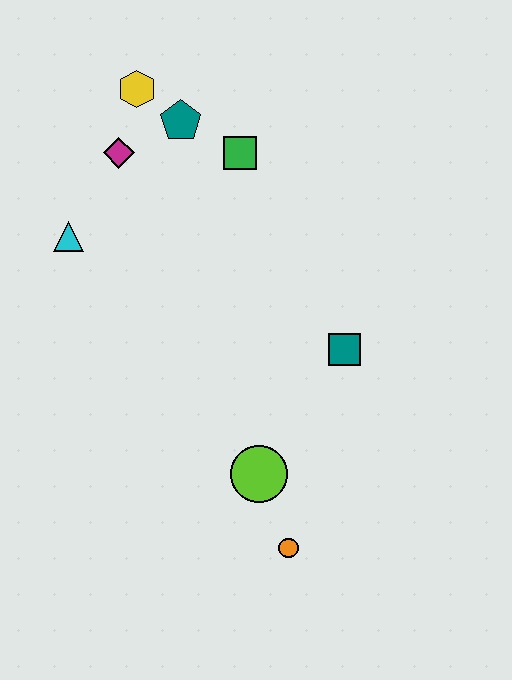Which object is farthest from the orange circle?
The yellow hexagon is farthest from the orange circle.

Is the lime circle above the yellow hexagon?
No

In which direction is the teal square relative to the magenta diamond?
The teal square is to the right of the magenta diamond.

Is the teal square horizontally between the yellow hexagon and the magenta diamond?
No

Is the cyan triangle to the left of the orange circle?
Yes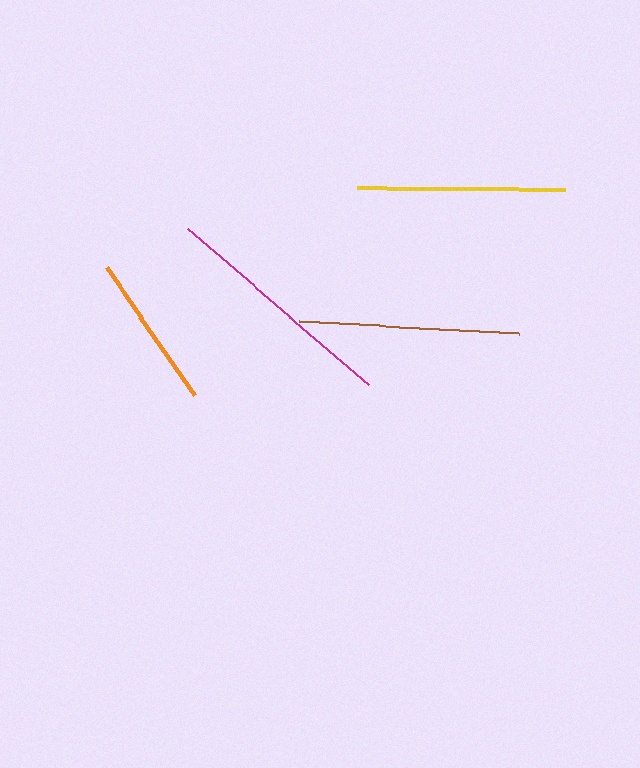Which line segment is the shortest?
The orange line is the shortest at approximately 155 pixels.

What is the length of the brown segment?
The brown segment is approximately 221 pixels long.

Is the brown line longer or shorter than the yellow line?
The brown line is longer than the yellow line.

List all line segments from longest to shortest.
From longest to shortest: magenta, brown, yellow, orange.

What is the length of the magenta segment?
The magenta segment is approximately 239 pixels long.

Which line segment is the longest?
The magenta line is the longest at approximately 239 pixels.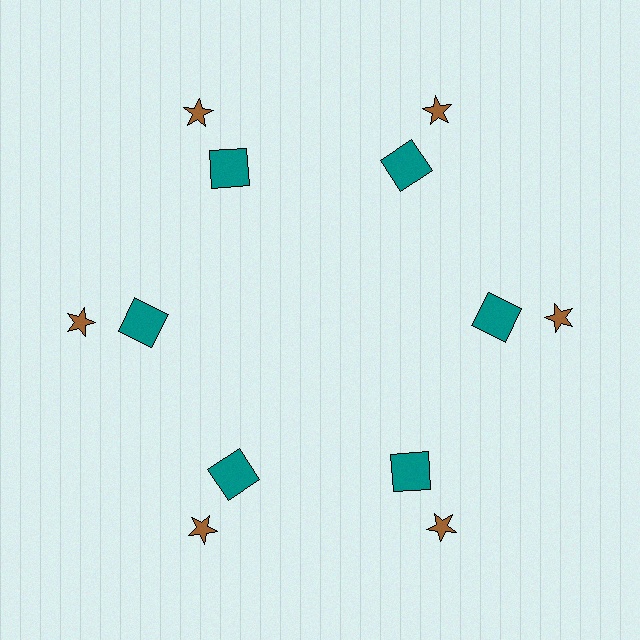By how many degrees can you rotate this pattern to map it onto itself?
The pattern maps onto itself every 60 degrees of rotation.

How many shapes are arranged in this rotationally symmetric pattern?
There are 12 shapes, arranged in 6 groups of 2.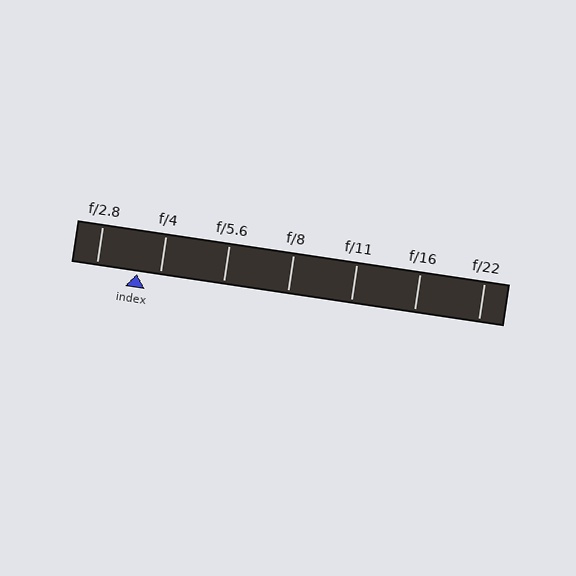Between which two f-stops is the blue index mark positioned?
The index mark is between f/2.8 and f/4.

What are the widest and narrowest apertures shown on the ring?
The widest aperture shown is f/2.8 and the narrowest is f/22.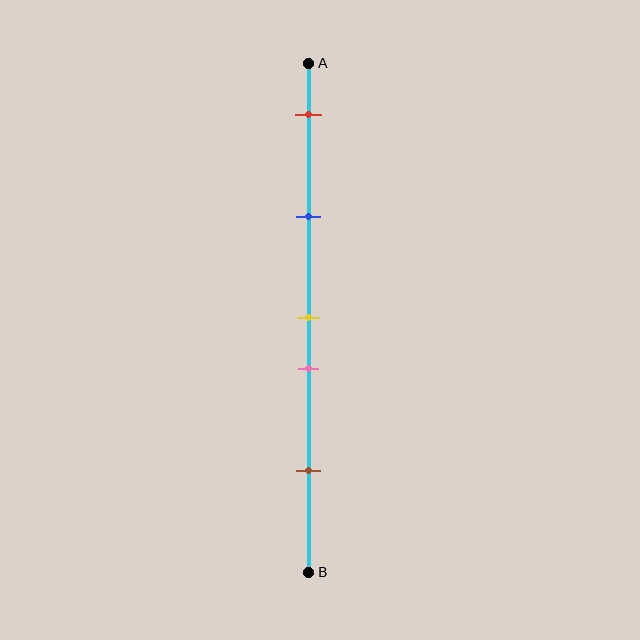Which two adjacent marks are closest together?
The yellow and pink marks are the closest adjacent pair.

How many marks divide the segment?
There are 5 marks dividing the segment.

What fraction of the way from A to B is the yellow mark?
The yellow mark is approximately 50% (0.5) of the way from A to B.